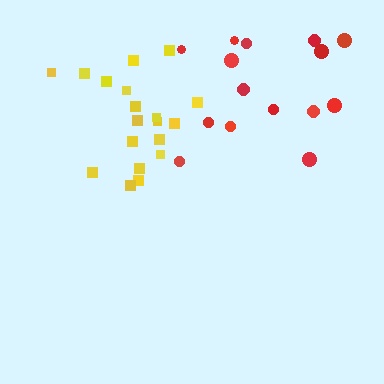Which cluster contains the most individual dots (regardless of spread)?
Yellow (19).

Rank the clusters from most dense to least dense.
yellow, red.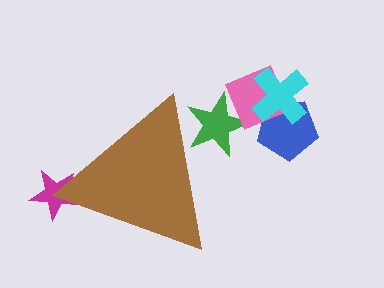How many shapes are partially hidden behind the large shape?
2 shapes are partially hidden.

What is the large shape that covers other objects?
A brown triangle.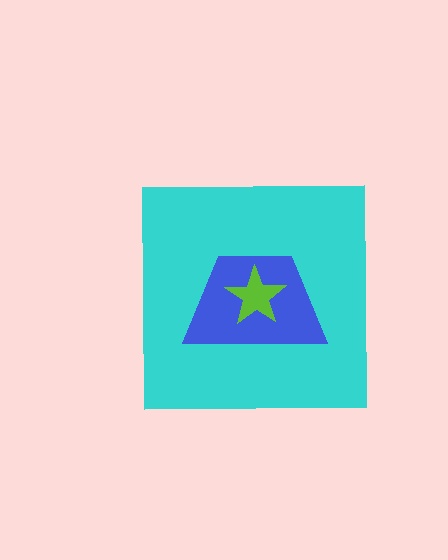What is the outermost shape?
The cyan square.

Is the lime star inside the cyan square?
Yes.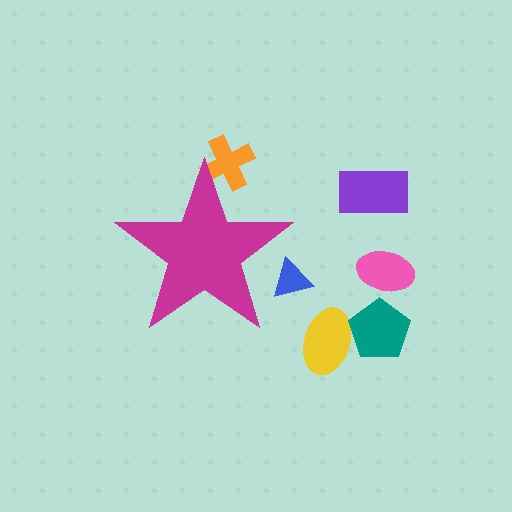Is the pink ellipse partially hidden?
No, the pink ellipse is fully visible.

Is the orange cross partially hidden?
Yes, the orange cross is partially hidden behind the magenta star.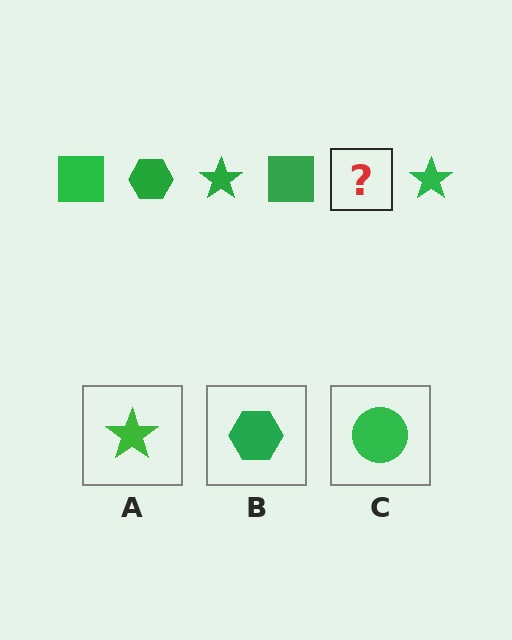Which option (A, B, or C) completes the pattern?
B.